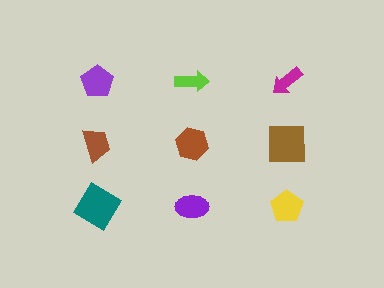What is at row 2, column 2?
A brown hexagon.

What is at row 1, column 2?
A lime arrow.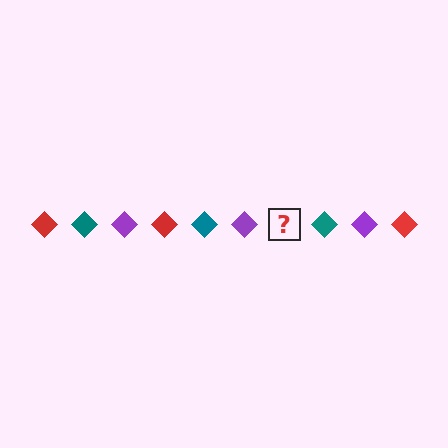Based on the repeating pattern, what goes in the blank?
The blank should be a red diamond.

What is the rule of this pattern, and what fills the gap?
The rule is that the pattern cycles through red, teal, purple diamonds. The gap should be filled with a red diamond.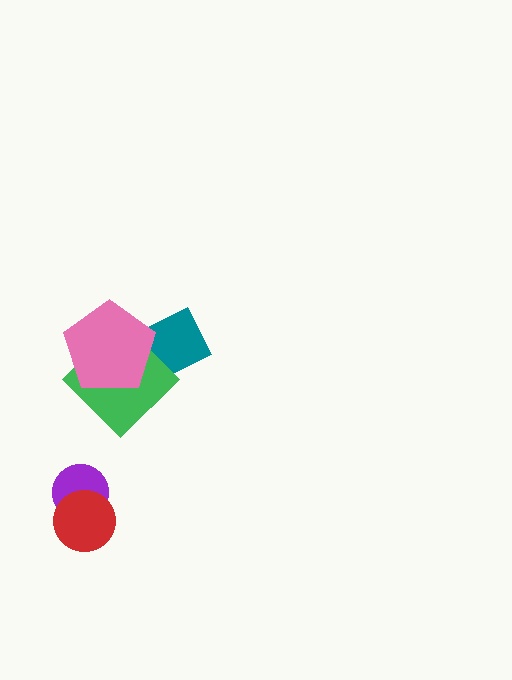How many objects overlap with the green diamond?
1 object overlaps with the green diamond.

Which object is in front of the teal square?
The pink pentagon is in front of the teal square.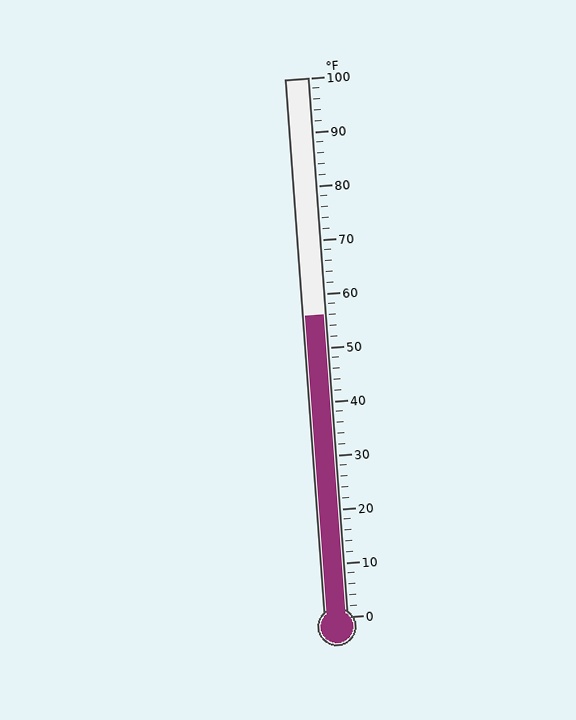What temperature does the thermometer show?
The thermometer shows approximately 56°F.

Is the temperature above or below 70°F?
The temperature is below 70°F.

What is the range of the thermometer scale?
The thermometer scale ranges from 0°F to 100°F.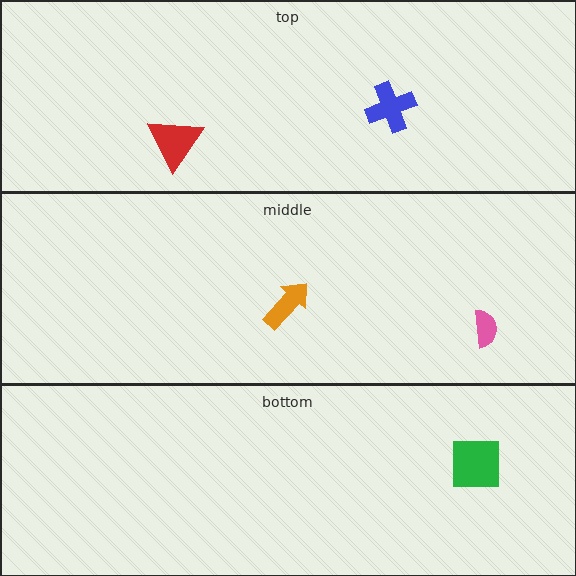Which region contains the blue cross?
The top region.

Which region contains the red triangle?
The top region.